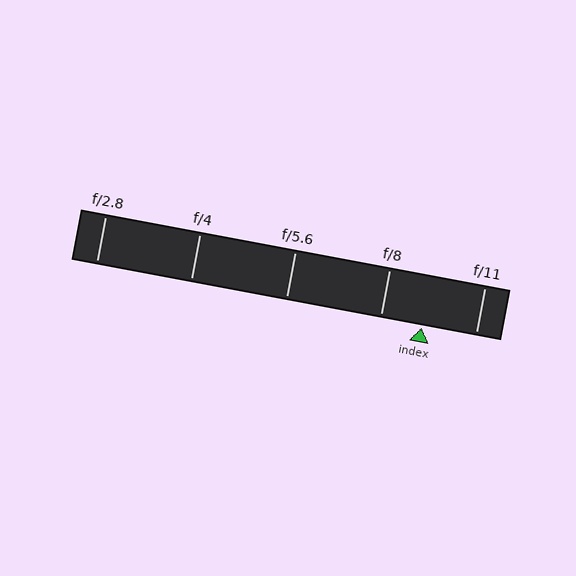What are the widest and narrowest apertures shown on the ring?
The widest aperture shown is f/2.8 and the narrowest is f/11.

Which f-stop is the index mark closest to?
The index mark is closest to f/8.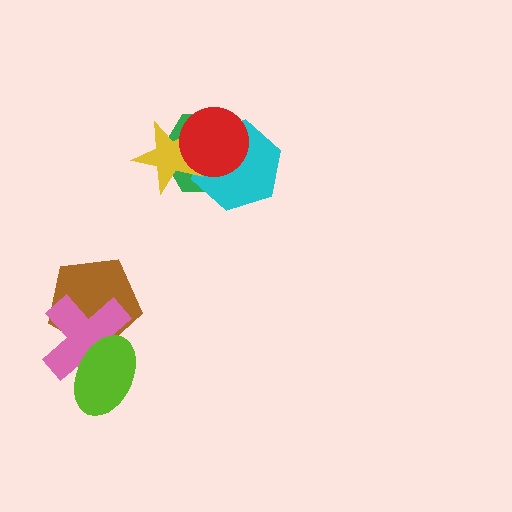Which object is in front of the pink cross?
The lime ellipse is in front of the pink cross.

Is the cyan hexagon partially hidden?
Yes, it is partially covered by another shape.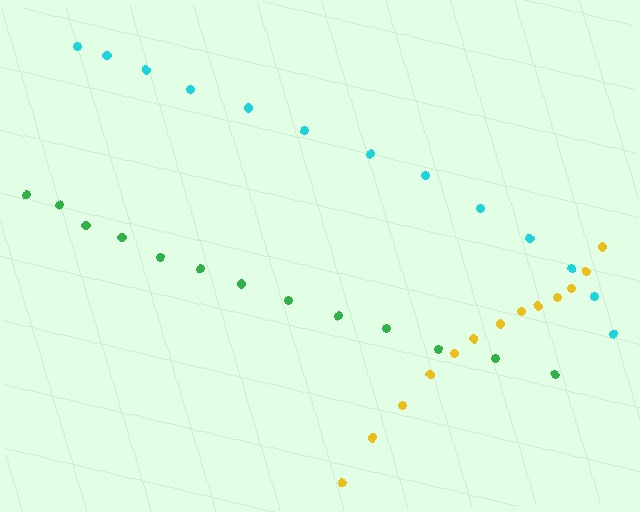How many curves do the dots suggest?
There are 3 distinct paths.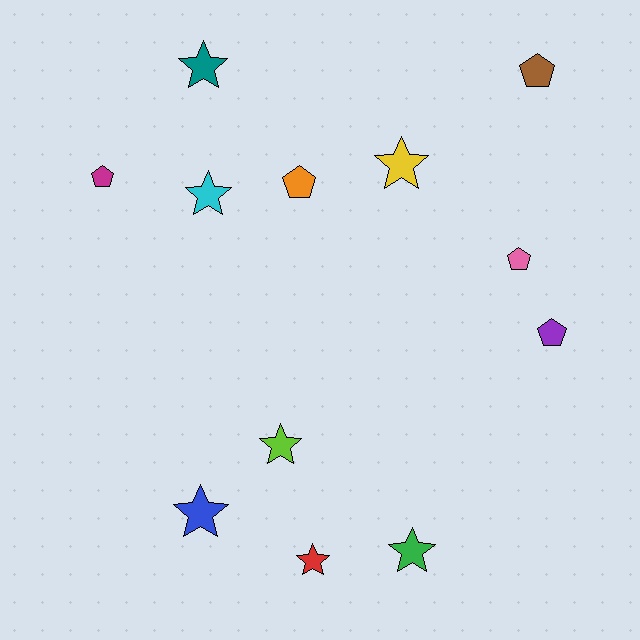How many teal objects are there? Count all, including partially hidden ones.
There is 1 teal object.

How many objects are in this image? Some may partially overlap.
There are 12 objects.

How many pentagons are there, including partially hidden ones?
There are 5 pentagons.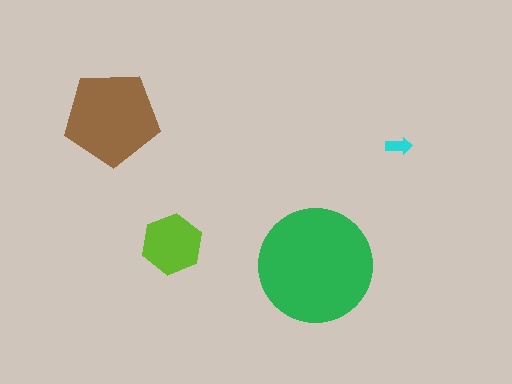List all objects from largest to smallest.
The green circle, the brown pentagon, the lime hexagon, the cyan arrow.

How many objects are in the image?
There are 4 objects in the image.